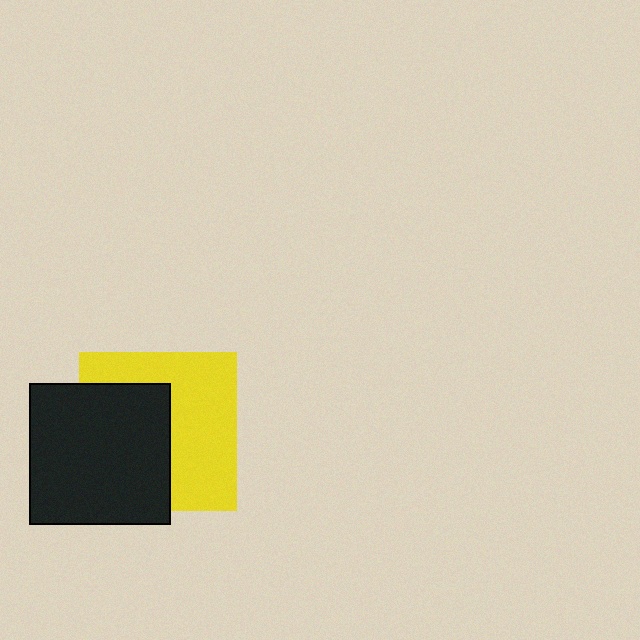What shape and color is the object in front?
The object in front is a black square.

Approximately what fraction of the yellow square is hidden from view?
Roughly 47% of the yellow square is hidden behind the black square.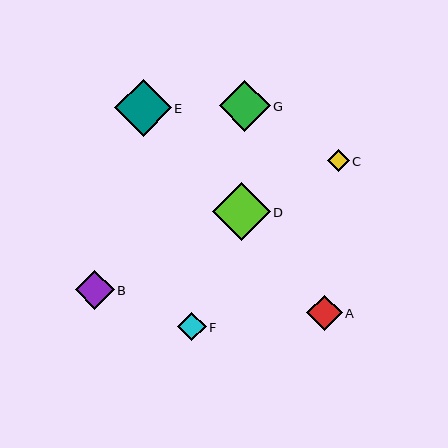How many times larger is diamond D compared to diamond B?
Diamond D is approximately 1.5 times the size of diamond B.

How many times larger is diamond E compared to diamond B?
Diamond E is approximately 1.4 times the size of diamond B.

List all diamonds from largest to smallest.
From largest to smallest: D, E, G, B, A, F, C.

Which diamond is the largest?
Diamond D is the largest with a size of approximately 58 pixels.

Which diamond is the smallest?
Diamond C is the smallest with a size of approximately 22 pixels.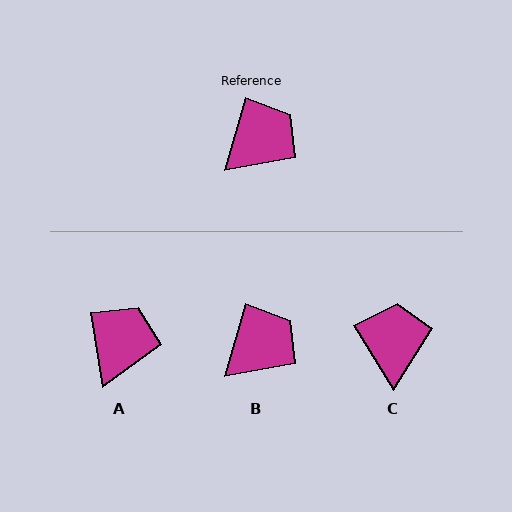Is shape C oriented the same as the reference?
No, it is off by about 47 degrees.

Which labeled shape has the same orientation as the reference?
B.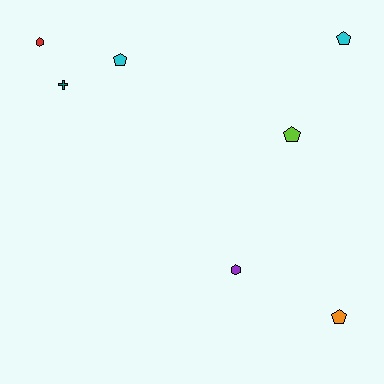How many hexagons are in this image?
There are 2 hexagons.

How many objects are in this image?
There are 7 objects.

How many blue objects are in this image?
There are no blue objects.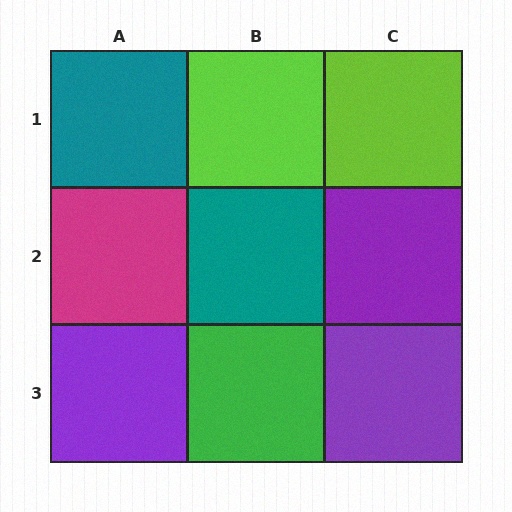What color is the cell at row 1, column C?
Lime.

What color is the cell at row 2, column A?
Magenta.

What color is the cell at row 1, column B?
Lime.